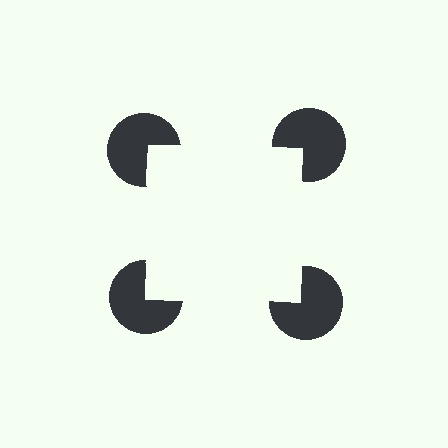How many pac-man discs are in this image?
There are 4 — one at each vertex of the illusory square.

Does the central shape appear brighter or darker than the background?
It typically appears slightly brighter than the background, even though no actual brightness change is drawn.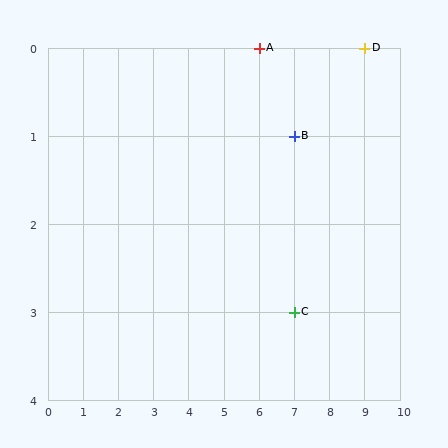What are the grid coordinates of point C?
Point C is at grid coordinates (7, 3).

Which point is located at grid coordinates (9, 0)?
Point D is at (9, 0).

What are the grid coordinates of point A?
Point A is at grid coordinates (6, 0).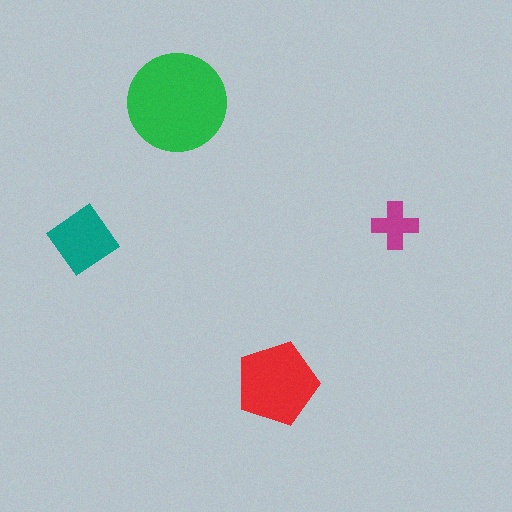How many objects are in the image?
There are 4 objects in the image.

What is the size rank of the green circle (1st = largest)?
1st.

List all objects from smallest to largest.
The magenta cross, the teal diamond, the red pentagon, the green circle.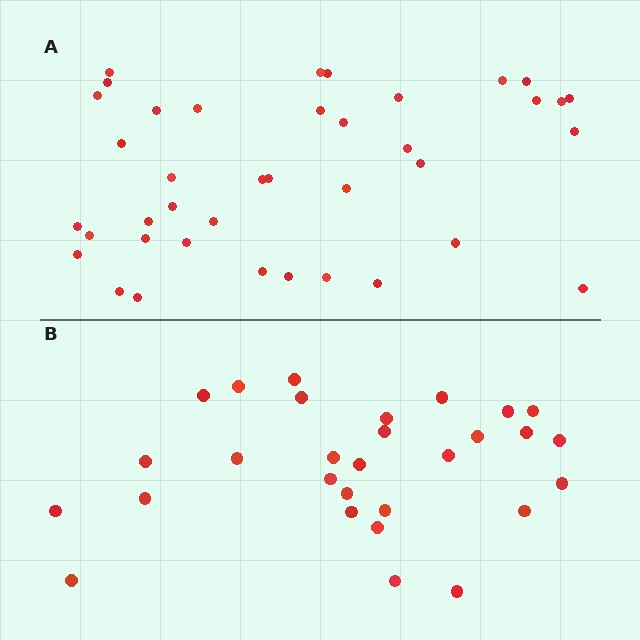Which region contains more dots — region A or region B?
Region A (the top region) has more dots.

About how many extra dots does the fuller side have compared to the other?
Region A has roughly 10 or so more dots than region B.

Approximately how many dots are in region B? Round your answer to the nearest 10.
About 30 dots. (The exact count is 29, which rounds to 30.)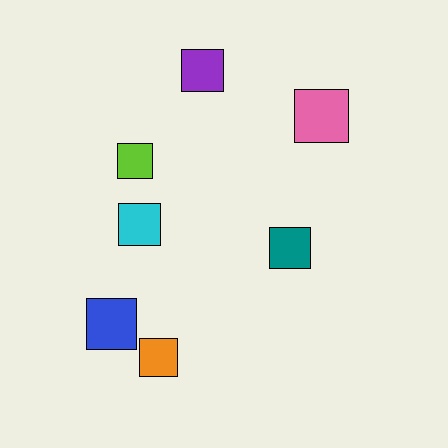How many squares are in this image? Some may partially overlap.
There are 7 squares.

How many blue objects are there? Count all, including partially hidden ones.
There is 1 blue object.